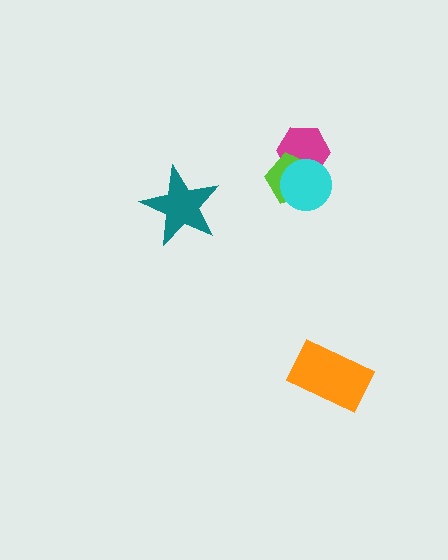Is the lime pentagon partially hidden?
Yes, it is partially covered by another shape.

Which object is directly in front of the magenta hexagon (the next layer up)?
The lime pentagon is directly in front of the magenta hexagon.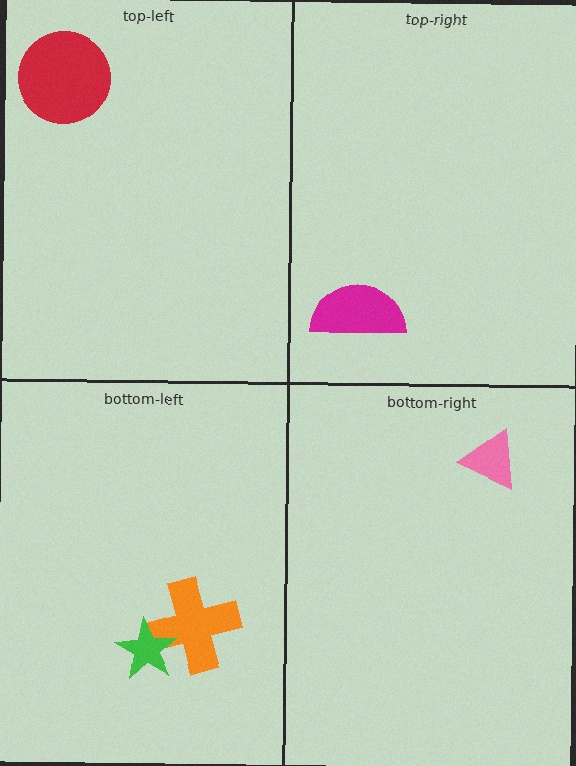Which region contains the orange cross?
The bottom-left region.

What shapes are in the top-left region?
The red circle.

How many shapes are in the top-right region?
1.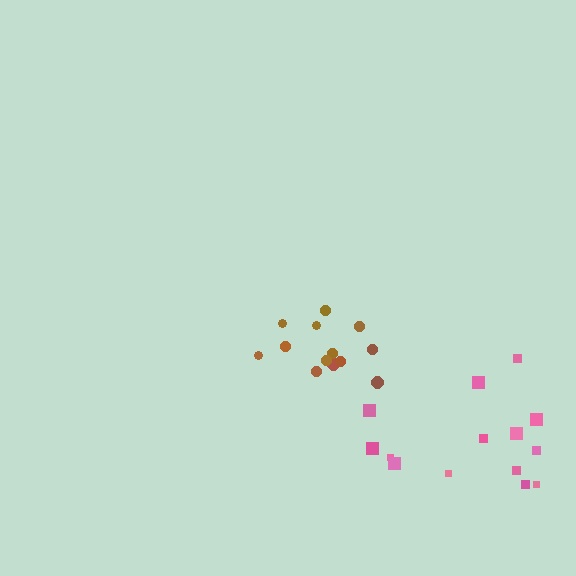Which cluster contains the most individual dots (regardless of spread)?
Pink (14).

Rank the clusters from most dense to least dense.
brown, pink.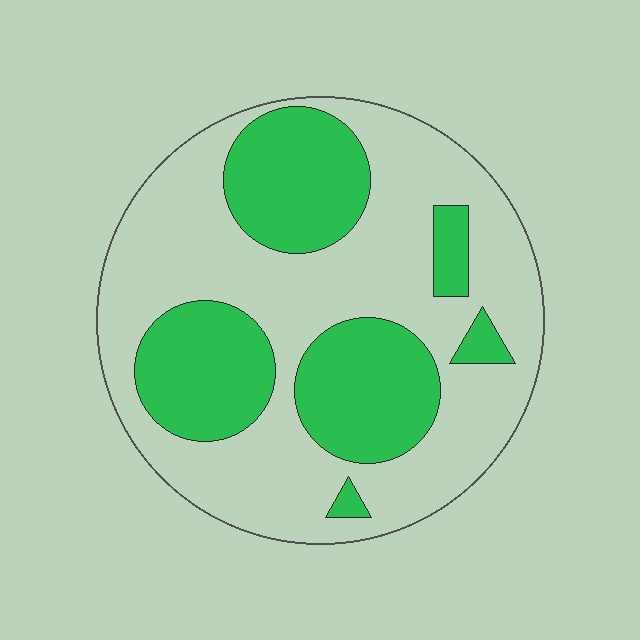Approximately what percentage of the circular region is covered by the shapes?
Approximately 35%.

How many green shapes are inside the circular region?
6.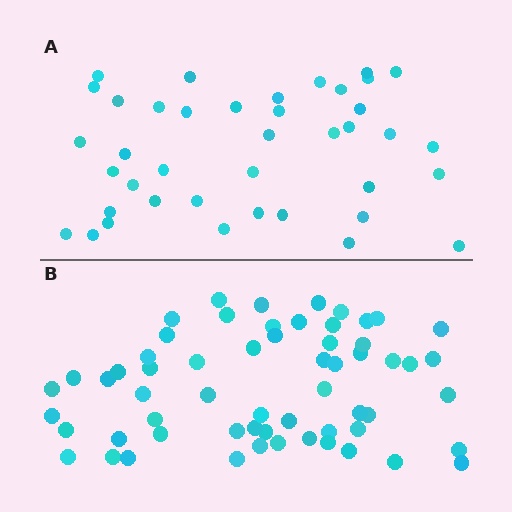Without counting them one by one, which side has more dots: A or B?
Region B (the bottom region) has more dots.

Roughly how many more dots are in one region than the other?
Region B has approximately 20 more dots than region A.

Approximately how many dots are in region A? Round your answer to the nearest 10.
About 40 dots.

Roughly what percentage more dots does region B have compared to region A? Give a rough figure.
About 50% more.